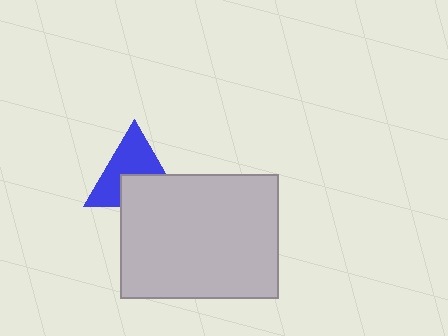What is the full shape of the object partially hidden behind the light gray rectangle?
The partially hidden object is a blue triangle.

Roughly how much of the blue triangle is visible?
About half of it is visible (roughly 58%).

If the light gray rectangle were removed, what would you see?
You would see the complete blue triangle.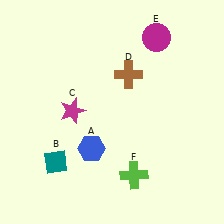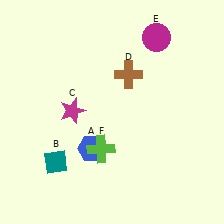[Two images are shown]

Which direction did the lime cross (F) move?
The lime cross (F) moved left.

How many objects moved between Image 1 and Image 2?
1 object moved between the two images.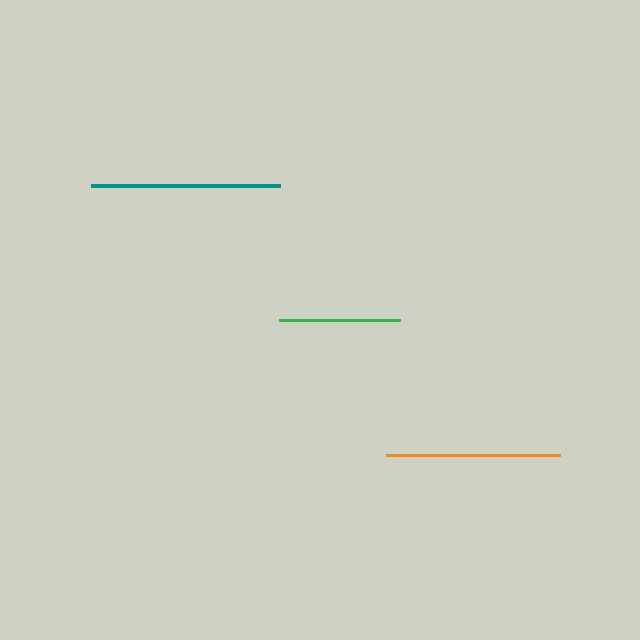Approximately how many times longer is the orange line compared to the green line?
The orange line is approximately 1.4 times the length of the green line.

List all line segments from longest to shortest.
From longest to shortest: teal, orange, green.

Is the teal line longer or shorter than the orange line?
The teal line is longer than the orange line.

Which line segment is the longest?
The teal line is the longest at approximately 189 pixels.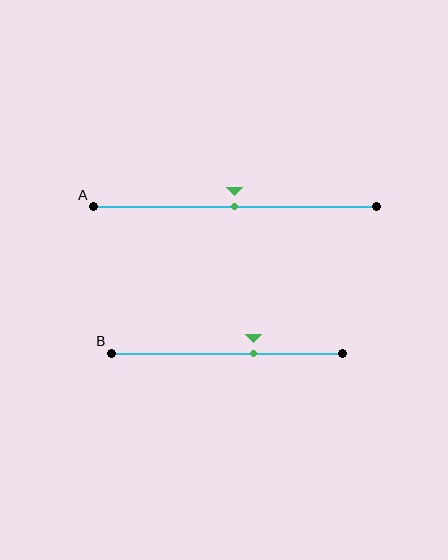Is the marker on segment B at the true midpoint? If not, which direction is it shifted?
No, the marker on segment B is shifted to the right by about 11% of the segment length.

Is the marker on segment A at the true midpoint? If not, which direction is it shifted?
Yes, the marker on segment A is at the true midpoint.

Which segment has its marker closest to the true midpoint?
Segment A has its marker closest to the true midpoint.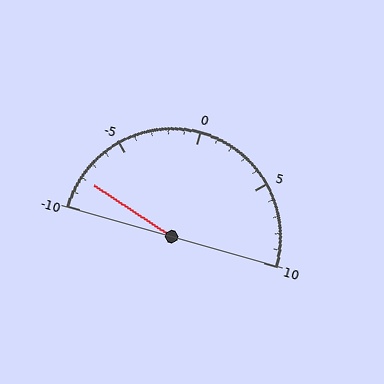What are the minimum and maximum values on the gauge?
The gauge ranges from -10 to 10.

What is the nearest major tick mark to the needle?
The nearest major tick mark is -10.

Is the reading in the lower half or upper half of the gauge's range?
The reading is in the lower half of the range (-10 to 10).